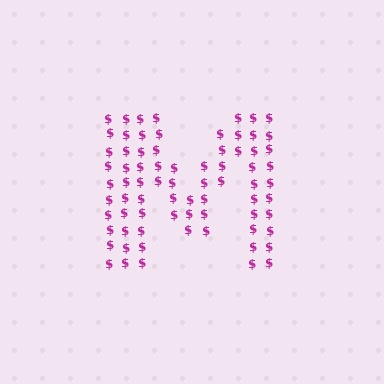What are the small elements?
The small elements are dollar signs.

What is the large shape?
The large shape is the letter M.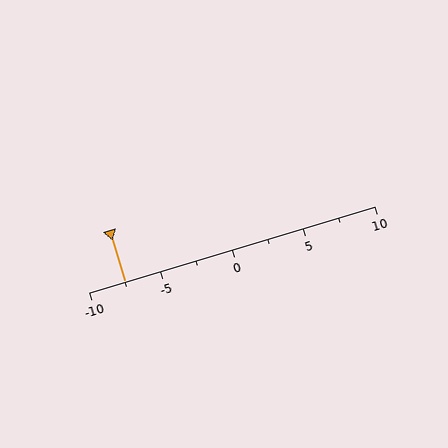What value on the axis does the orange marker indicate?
The marker indicates approximately -7.5.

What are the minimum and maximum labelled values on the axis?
The axis runs from -10 to 10.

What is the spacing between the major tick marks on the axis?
The major ticks are spaced 5 apart.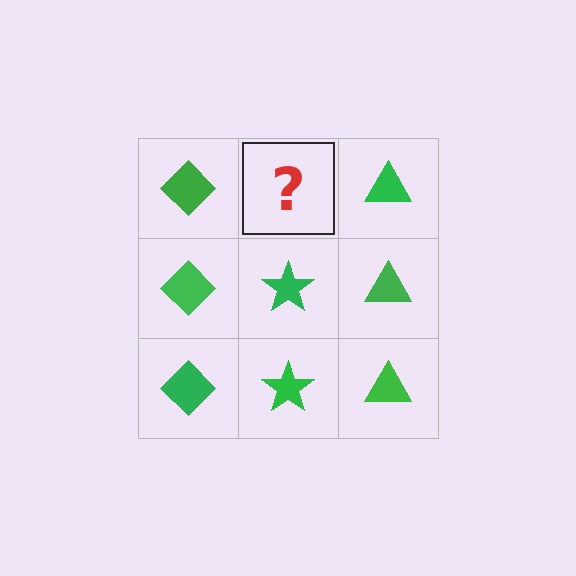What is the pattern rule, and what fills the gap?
The rule is that each column has a consistent shape. The gap should be filled with a green star.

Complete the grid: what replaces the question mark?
The question mark should be replaced with a green star.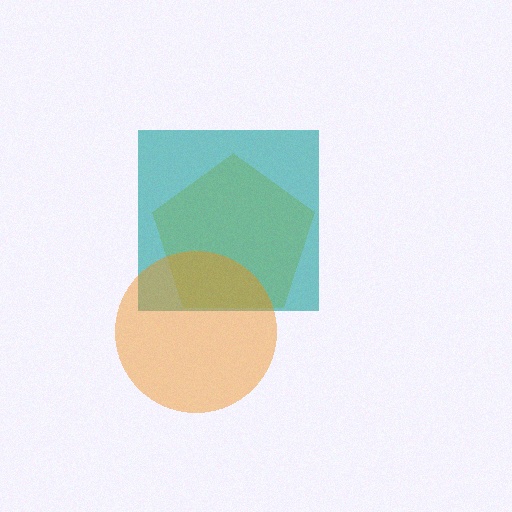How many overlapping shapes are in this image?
There are 3 overlapping shapes in the image.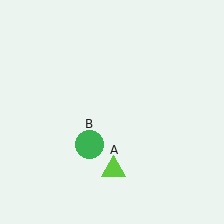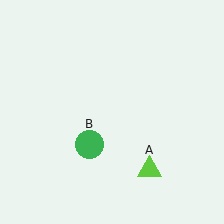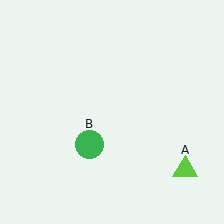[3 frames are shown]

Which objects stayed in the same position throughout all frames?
Green circle (object B) remained stationary.